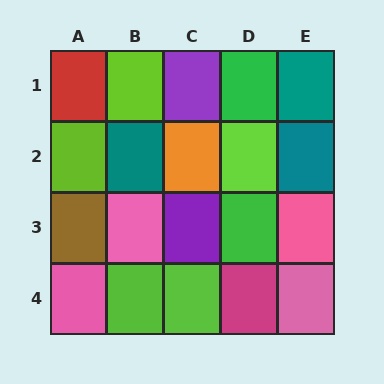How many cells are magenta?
1 cell is magenta.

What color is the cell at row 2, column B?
Teal.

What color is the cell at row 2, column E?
Teal.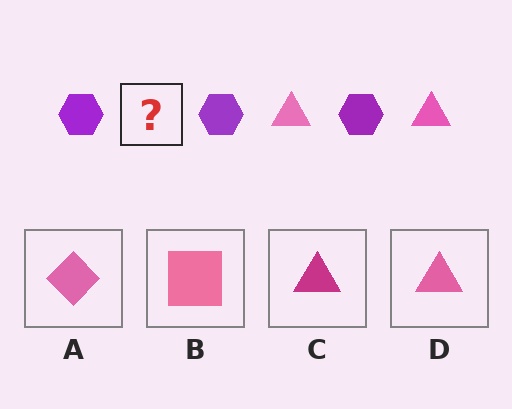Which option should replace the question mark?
Option D.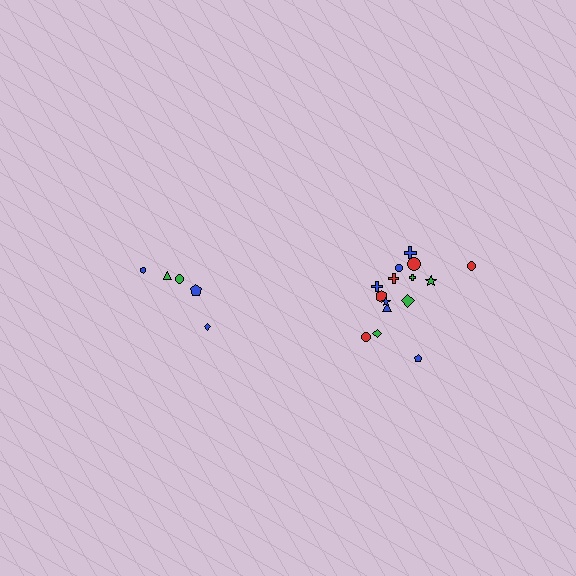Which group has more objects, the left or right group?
The right group.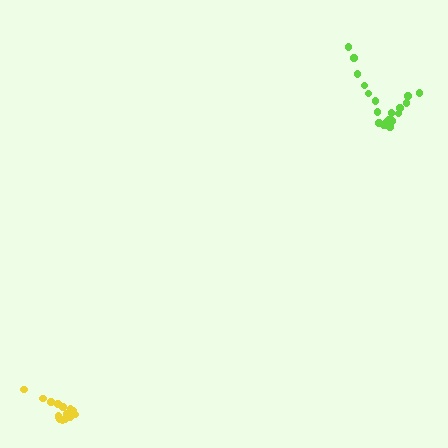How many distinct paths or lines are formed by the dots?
There are 2 distinct paths.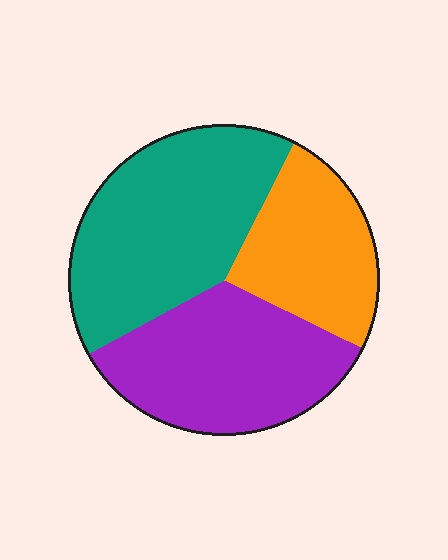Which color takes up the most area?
Teal, at roughly 40%.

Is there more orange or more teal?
Teal.